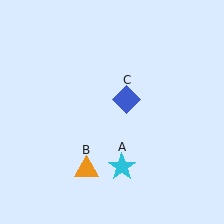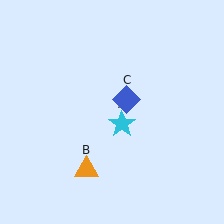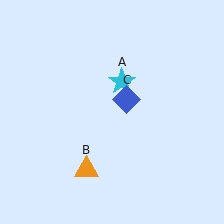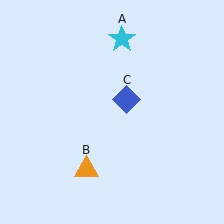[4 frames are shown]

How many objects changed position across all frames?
1 object changed position: cyan star (object A).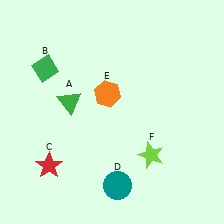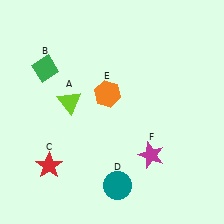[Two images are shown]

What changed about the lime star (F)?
In Image 1, F is lime. In Image 2, it changed to magenta.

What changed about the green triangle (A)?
In Image 1, A is green. In Image 2, it changed to lime.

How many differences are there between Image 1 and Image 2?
There are 2 differences between the two images.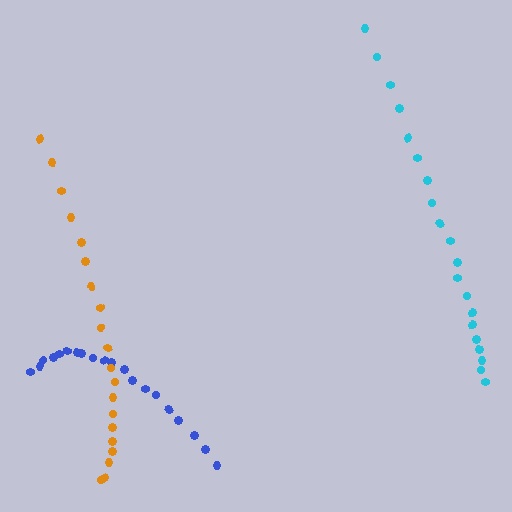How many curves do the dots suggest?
There are 3 distinct paths.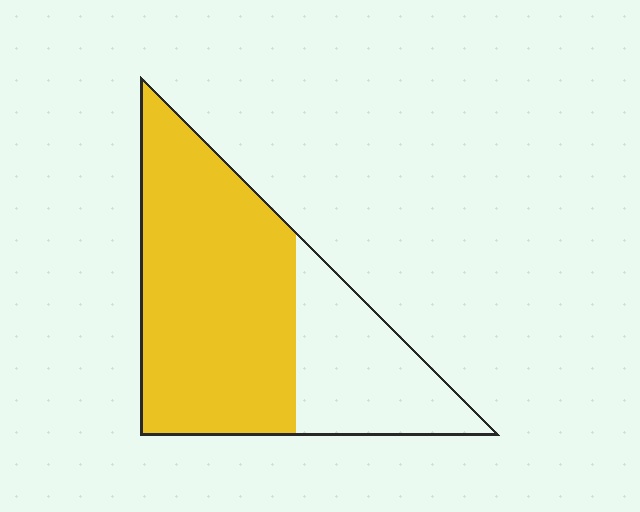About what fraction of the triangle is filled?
About two thirds (2/3).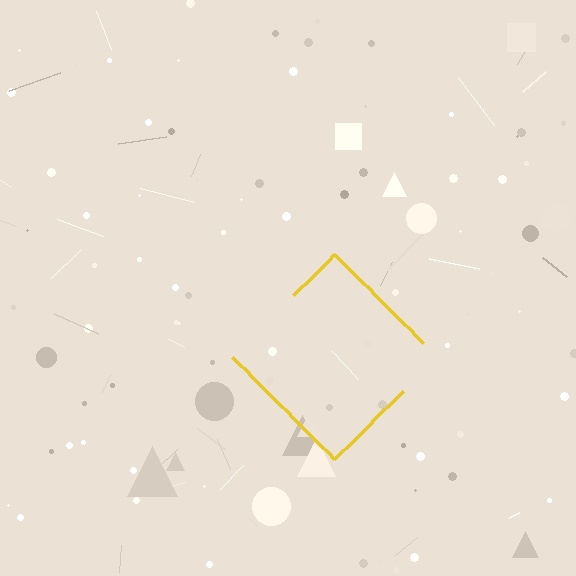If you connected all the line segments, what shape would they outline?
They would outline a diamond.